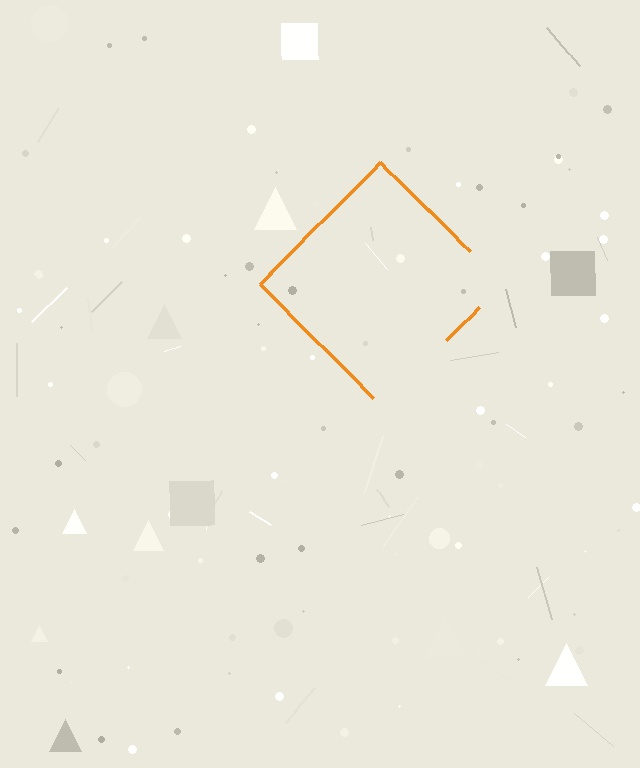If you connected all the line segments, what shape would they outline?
They would outline a diamond.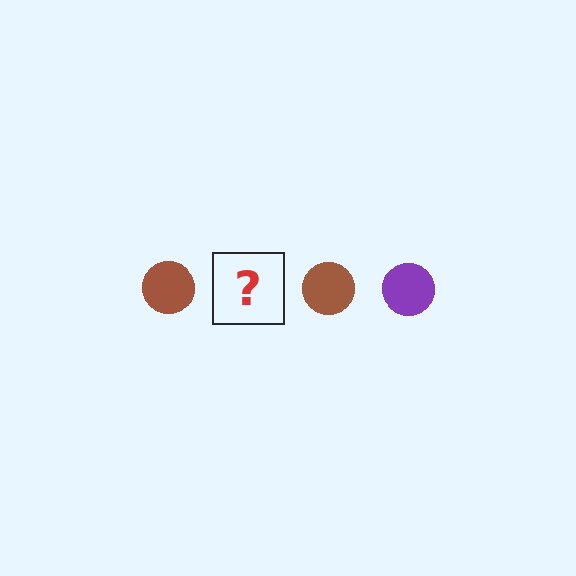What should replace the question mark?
The question mark should be replaced with a purple circle.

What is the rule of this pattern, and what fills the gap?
The rule is that the pattern cycles through brown, purple circles. The gap should be filled with a purple circle.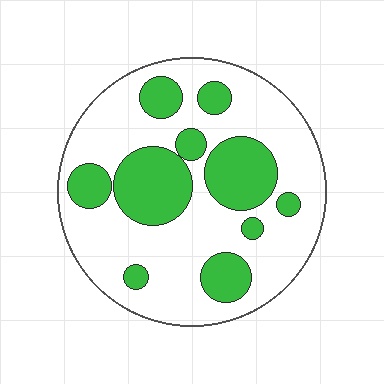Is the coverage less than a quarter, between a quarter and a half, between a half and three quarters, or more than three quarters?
Between a quarter and a half.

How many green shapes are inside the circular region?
10.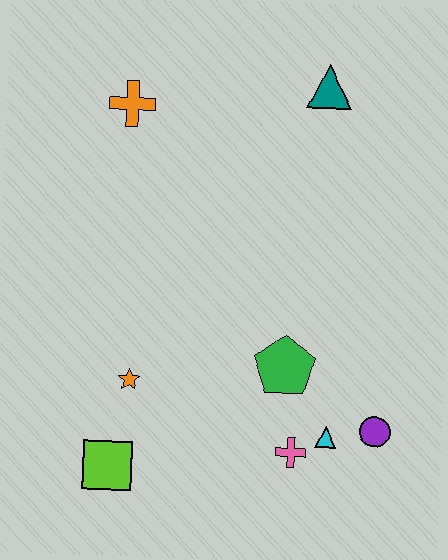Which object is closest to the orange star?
The lime square is closest to the orange star.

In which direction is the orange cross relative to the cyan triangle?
The orange cross is above the cyan triangle.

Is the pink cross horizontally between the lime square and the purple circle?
Yes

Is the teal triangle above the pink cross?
Yes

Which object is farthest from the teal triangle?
The lime square is farthest from the teal triangle.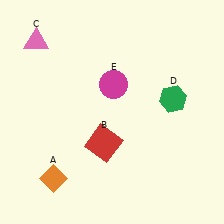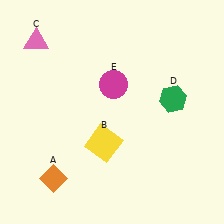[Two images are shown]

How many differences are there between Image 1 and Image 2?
There is 1 difference between the two images.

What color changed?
The square (B) changed from red in Image 1 to yellow in Image 2.